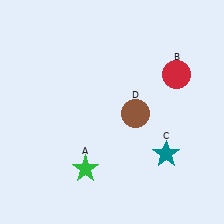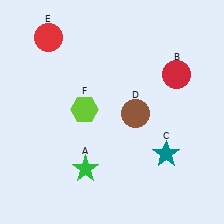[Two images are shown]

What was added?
A red circle (E), a lime hexagon (F) were added in Image 2.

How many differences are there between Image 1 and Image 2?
There are 2 differences between the two images.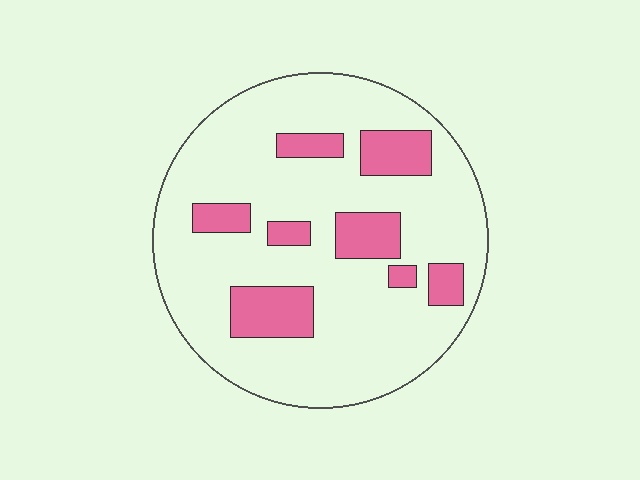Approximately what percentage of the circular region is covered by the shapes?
Approximately 20%.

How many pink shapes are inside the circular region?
8.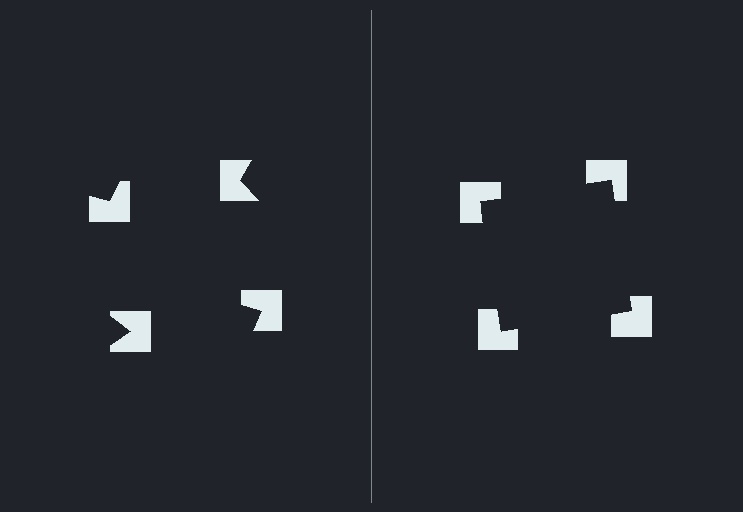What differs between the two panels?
The notched squares are positioned identically on both sides; only the wedge orientations differ. On the right they align to a square; on the left they are misaligned.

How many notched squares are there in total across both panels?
8 — 4 on each side.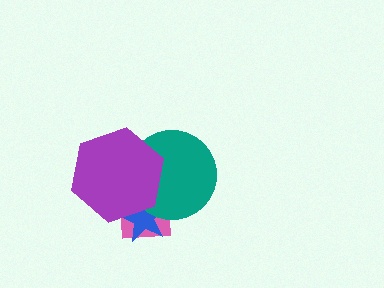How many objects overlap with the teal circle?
3 objects overlap with the teal circle.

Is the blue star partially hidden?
Yes, it is partially covered by another shape.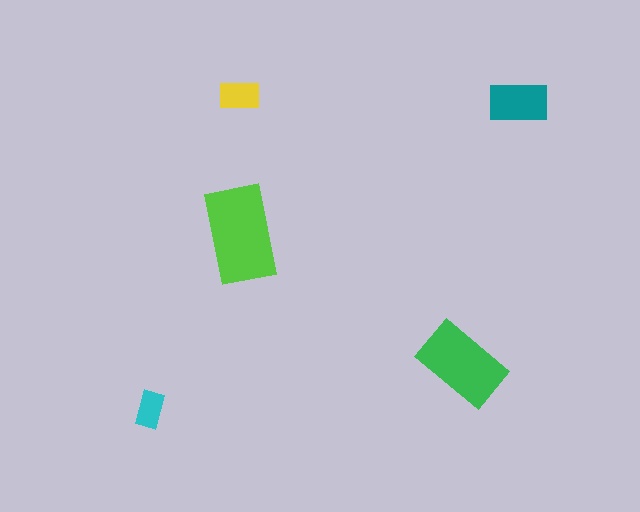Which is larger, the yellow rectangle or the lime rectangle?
The lime one.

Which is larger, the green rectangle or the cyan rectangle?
The green one.